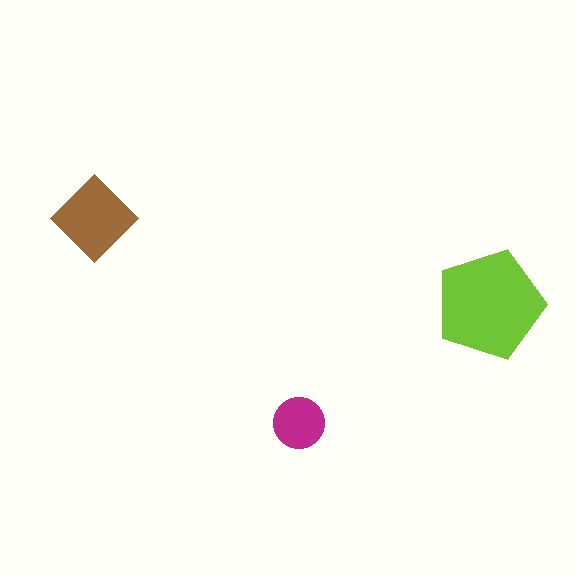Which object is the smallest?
The magenta circle.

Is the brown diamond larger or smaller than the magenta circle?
Larger.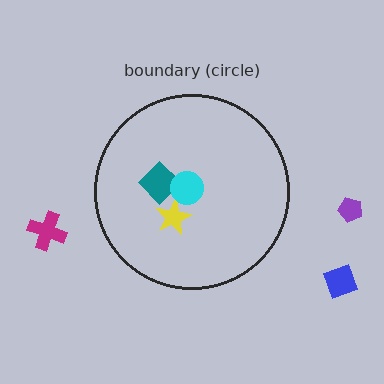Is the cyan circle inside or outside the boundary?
Inside.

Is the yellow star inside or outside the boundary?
Inside.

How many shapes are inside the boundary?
3 inside, 3 outside.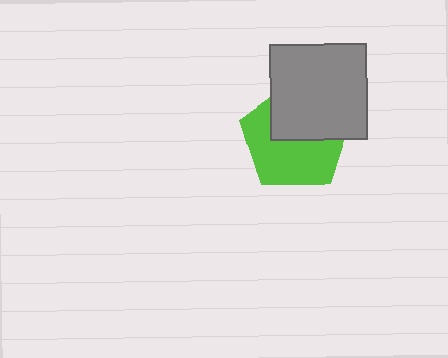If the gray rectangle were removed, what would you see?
You would see the complete lime pentagon.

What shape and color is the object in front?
The object in front is a gray rectangle.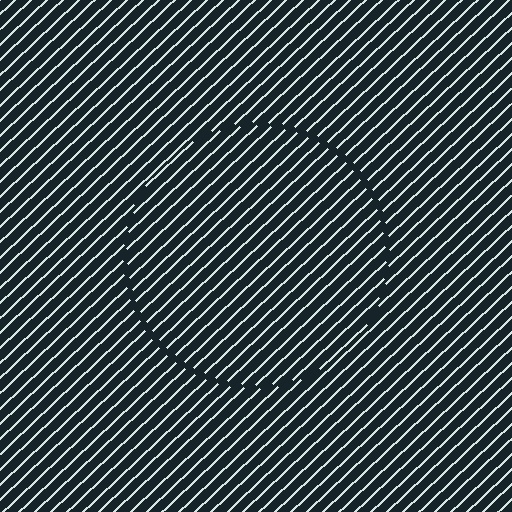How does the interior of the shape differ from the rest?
The interior of the shape contains the same grating, shifted by half a period — the contour is defined by the phase discontinuity where line-ends from the inner and outer gratings abut.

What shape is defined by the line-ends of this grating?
An illusory circle. The interior of the shape contains the same grating, shifted by half a period — the contour is defined by the phase discontinuity where line-ends from the inner and outer gratings abut.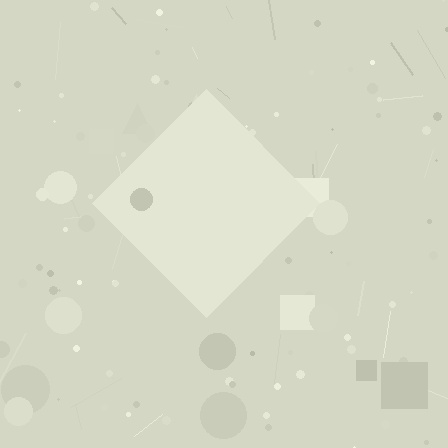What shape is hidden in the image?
A diamond is hidden in the image.